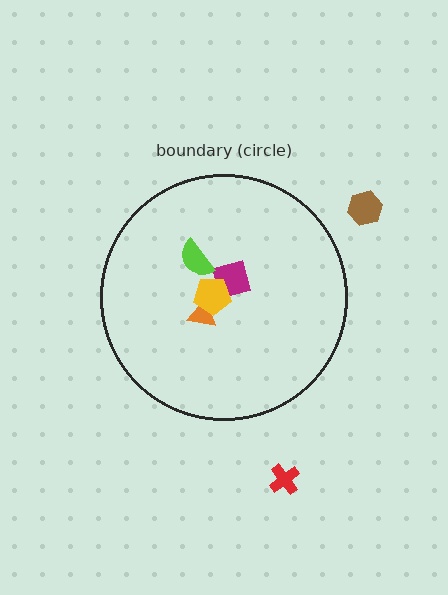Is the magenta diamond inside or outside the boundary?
Inside.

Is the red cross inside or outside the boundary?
Outside.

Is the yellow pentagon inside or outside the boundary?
Inside.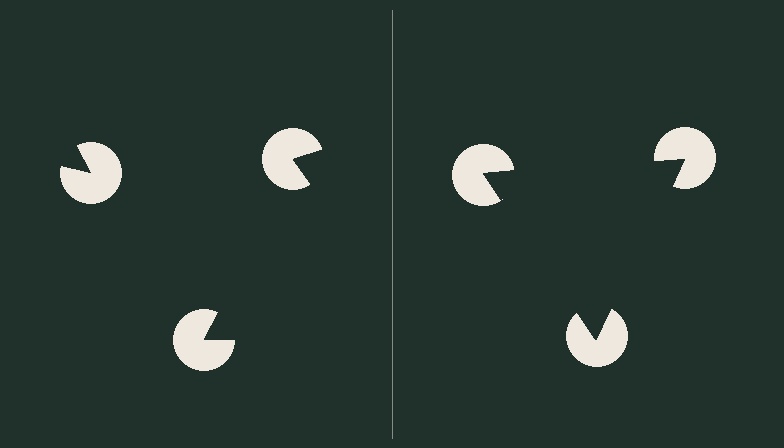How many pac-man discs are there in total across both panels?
6 — 3 on each side.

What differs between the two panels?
The pac-man discs are positioned identically on both sides; only the wedge orientations differ. On the right they align to a triangle; on the left they are misaligned.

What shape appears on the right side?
An illusory triangle.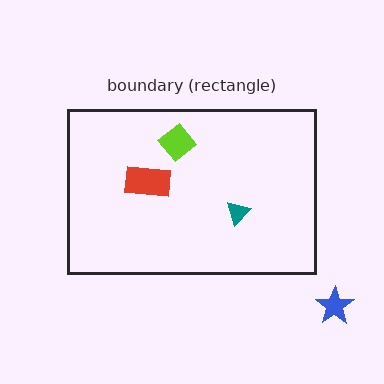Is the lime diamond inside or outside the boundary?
Inside.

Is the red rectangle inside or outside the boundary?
Inside.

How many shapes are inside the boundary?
3 inside, 1 outside.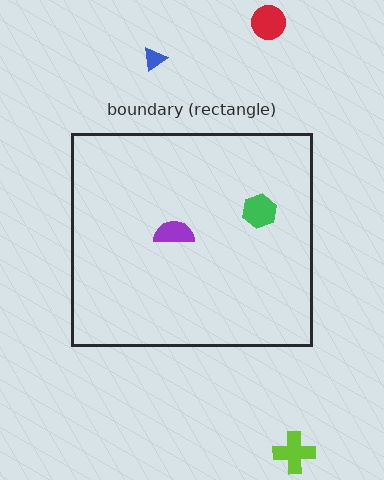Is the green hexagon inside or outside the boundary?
Inside.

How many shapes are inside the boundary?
2 inside, 3 outside.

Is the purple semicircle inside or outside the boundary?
Inside.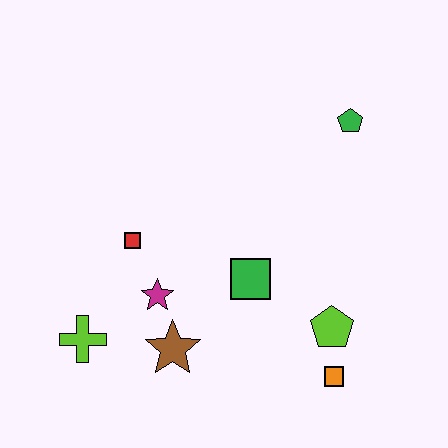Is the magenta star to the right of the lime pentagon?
No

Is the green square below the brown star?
No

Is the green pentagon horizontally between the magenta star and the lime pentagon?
No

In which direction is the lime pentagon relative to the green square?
The lime pentagon is to the right of the green square.